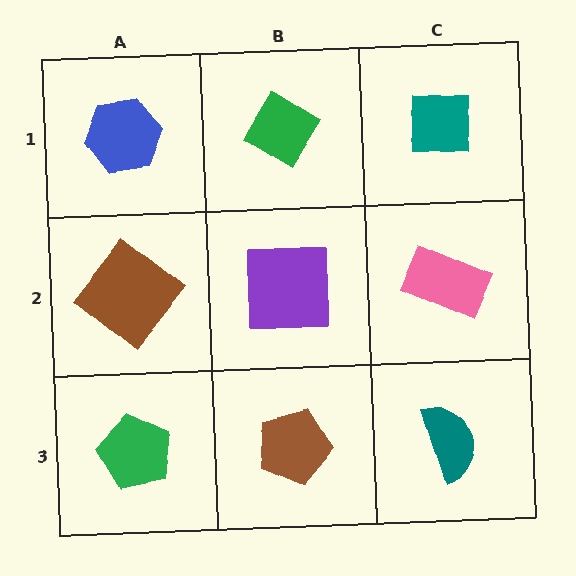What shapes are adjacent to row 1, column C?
A pink rectangle (row 2, column C), a green diamond (row 1, column B).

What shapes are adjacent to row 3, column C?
A pink rectangle (row 2, column C), a brown pentagon (row 3, column B).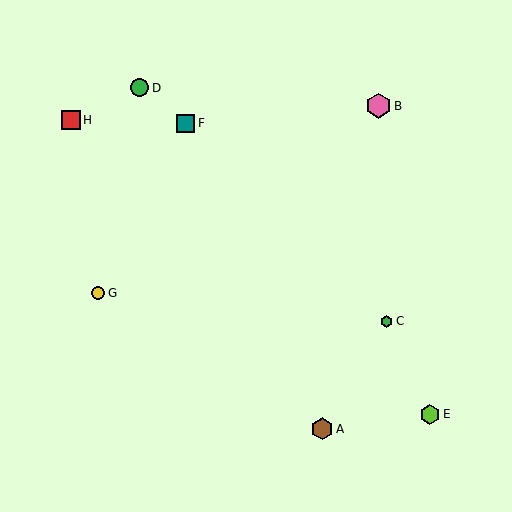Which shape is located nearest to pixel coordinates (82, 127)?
The red square (labeled H) at (71, 120) is nearest to that location.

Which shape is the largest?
The pink hexagon (labeled B) is the largest.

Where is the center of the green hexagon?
The center of the green hexagon is at (387, 321).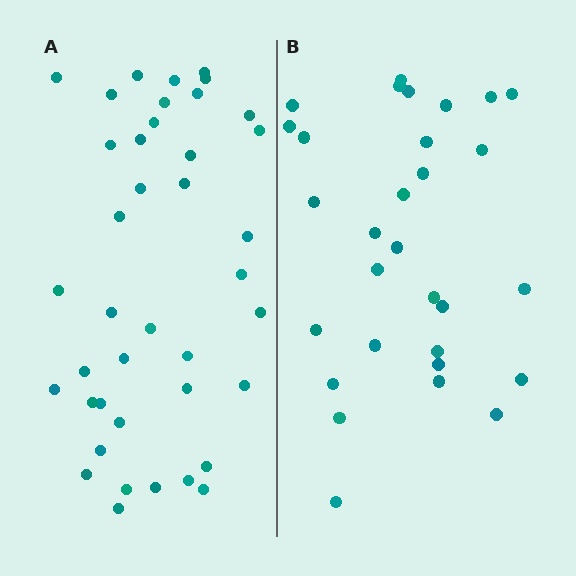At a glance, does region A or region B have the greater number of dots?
Region A (the left region) has more dots.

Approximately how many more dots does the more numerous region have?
Region A has roughly 10 or so more dots than region B.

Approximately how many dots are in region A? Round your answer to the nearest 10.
About 40 dots.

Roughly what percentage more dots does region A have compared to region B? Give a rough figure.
About 35% more.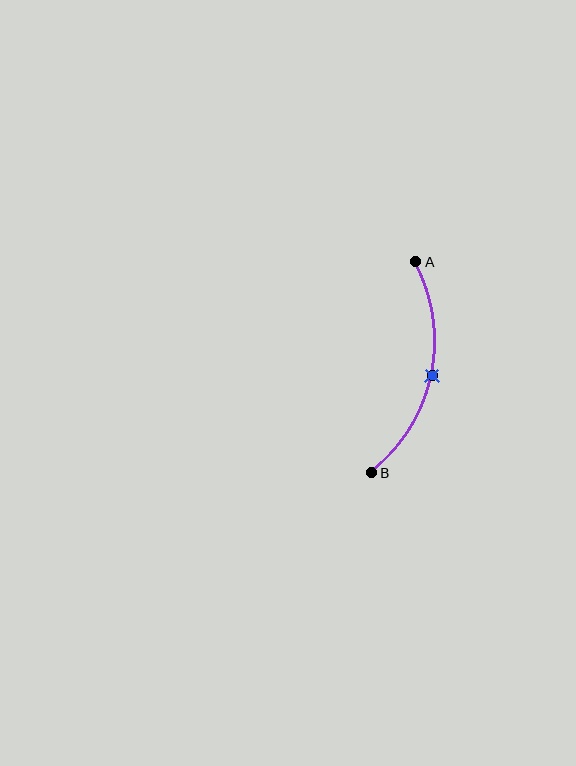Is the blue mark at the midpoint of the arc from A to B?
Yes. The blue mark lies on the arc at equal arc-length from both A and B — it is the arc midpoint.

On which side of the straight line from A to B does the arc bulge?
The arc bulges to the right of the straight line connecting A and B.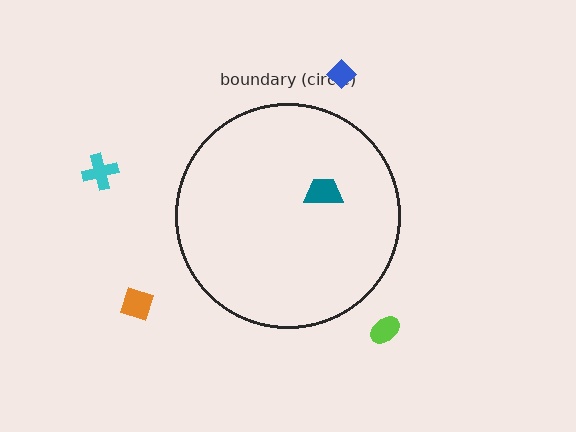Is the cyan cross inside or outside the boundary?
Outside.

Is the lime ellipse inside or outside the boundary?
Outside.